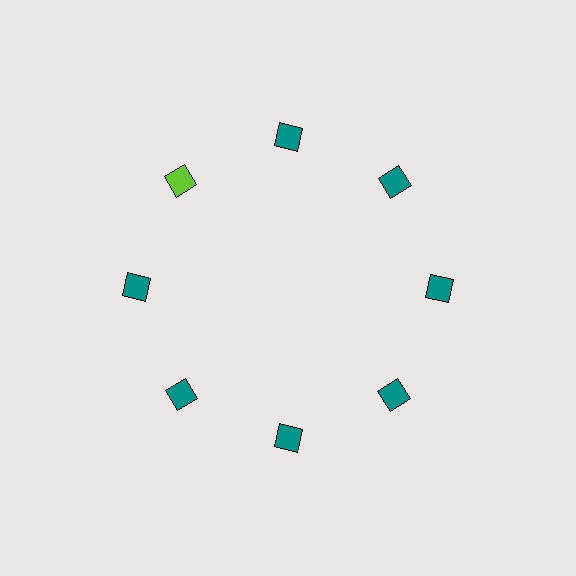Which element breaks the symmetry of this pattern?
The lime diamond at roughly the 10 o'clock position breaks the symmetry. All other shapes are teal diamonds.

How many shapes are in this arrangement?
There are 8 shapes arranged in a ring pattern.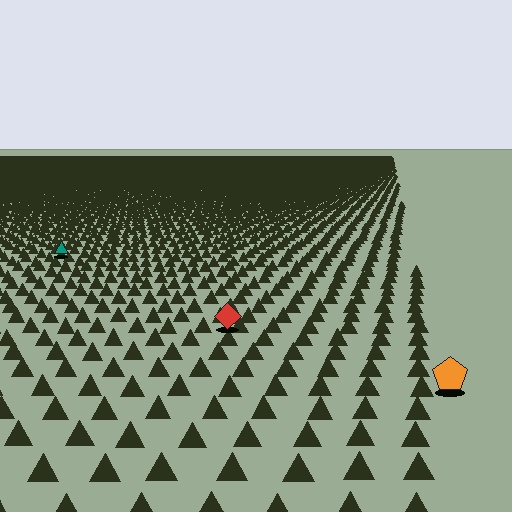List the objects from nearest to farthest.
From nearest to farthest: the orange pentagon, the red diamond, the teal triangle.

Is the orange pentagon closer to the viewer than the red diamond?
Yes. The orange pentagon is closer — you can tell from the texture gradient: the ground texture is coarser near it.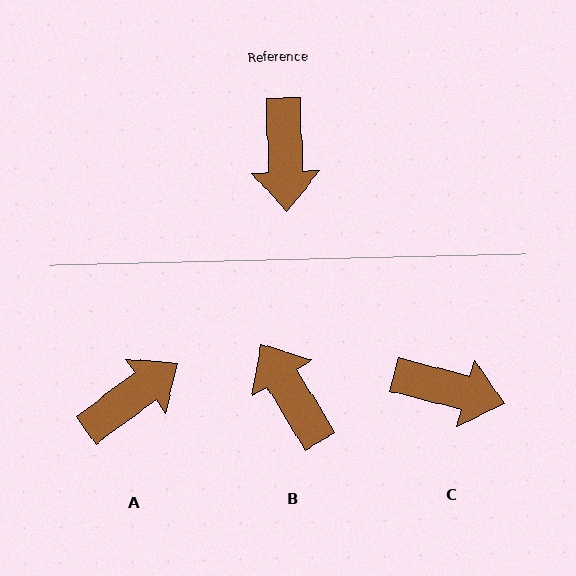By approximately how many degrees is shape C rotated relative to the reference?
Approximately 73 degrees counter-clockwise.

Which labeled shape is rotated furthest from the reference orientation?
B, about 151 degrees away.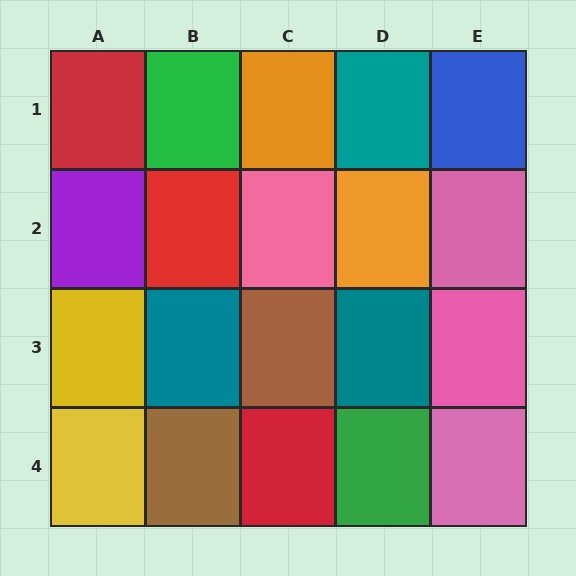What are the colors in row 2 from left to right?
Purple, red, pink, orange, pink.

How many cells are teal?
3 cells are teal.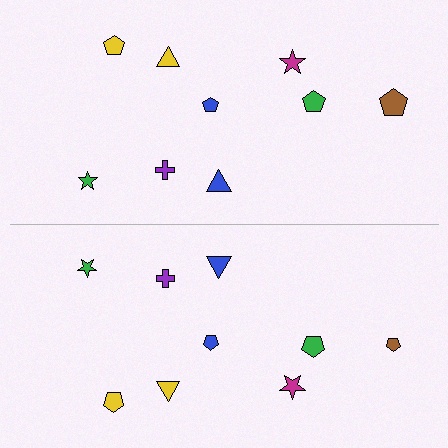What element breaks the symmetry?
The brown pentagon on the bottom side has a different size than its mirror counterpart.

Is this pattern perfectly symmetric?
No, the pattern is not perfectly symmetric. The brown pentagon on the bottom side has a different size than its mirror counterpart.